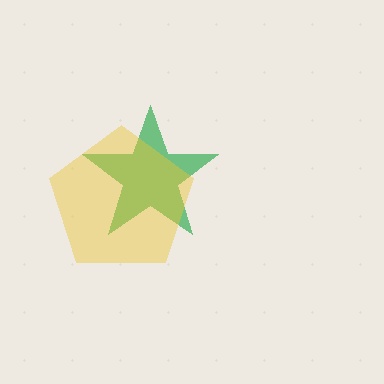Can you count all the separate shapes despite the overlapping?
Yes, there are 2 separate shapes.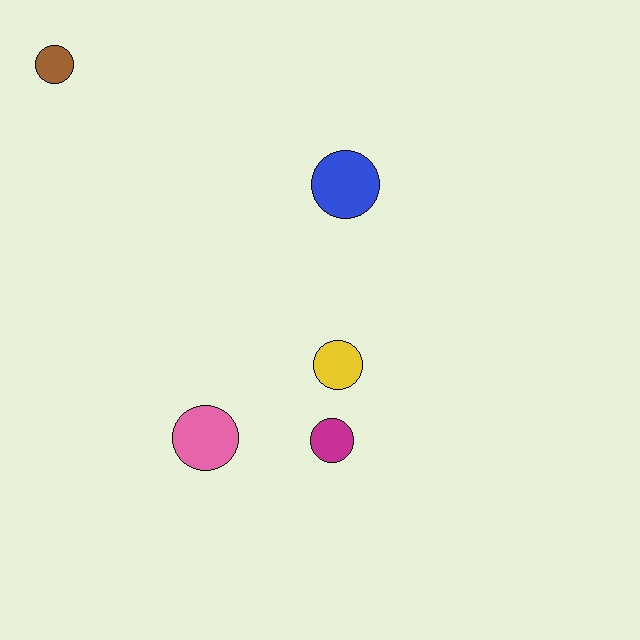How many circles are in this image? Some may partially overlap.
There are 5 circles.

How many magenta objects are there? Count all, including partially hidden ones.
There is 1 magenta object.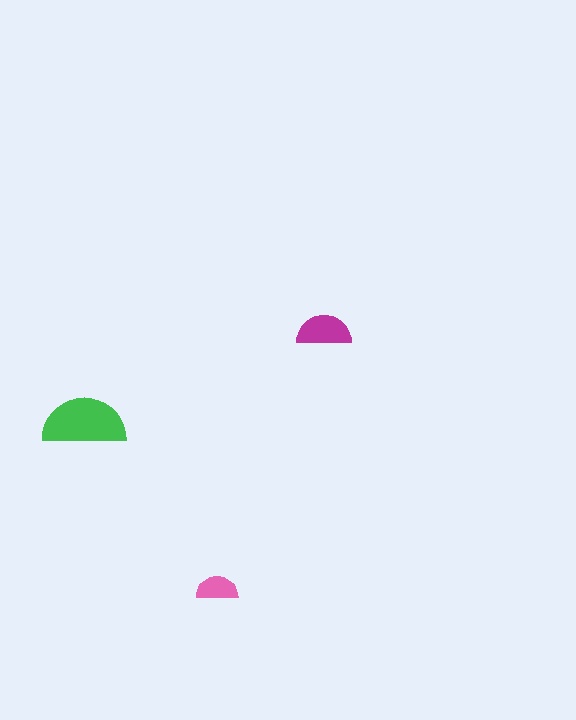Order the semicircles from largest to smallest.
the green one, the magenta one, the pink one.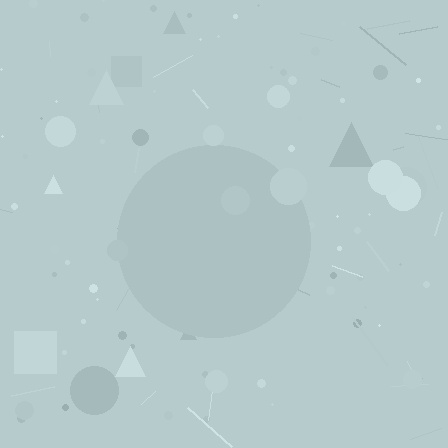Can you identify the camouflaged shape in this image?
The camouflaged shape is a circle.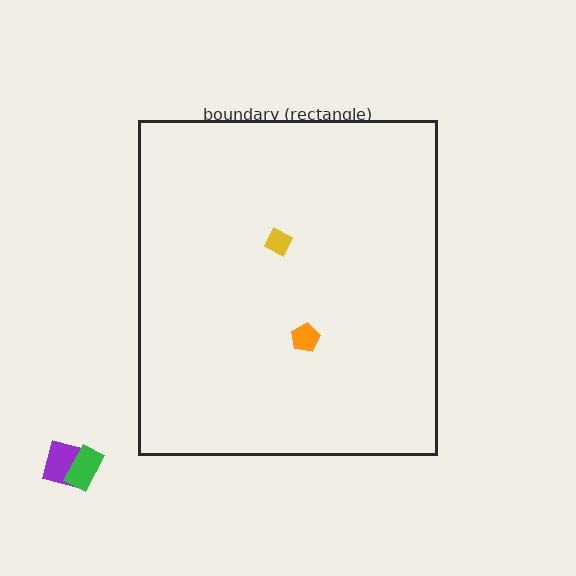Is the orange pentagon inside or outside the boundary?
Inside.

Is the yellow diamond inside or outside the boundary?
Inside.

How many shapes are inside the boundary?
2 inside, 2 outside.